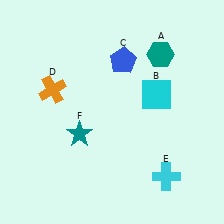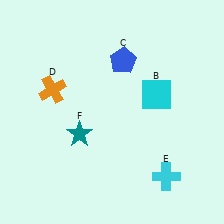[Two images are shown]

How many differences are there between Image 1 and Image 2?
There is 1 difference between the two images.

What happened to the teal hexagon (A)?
The teal hexagon (A) was removed in Image 2. It was in the top-right area of Image 1.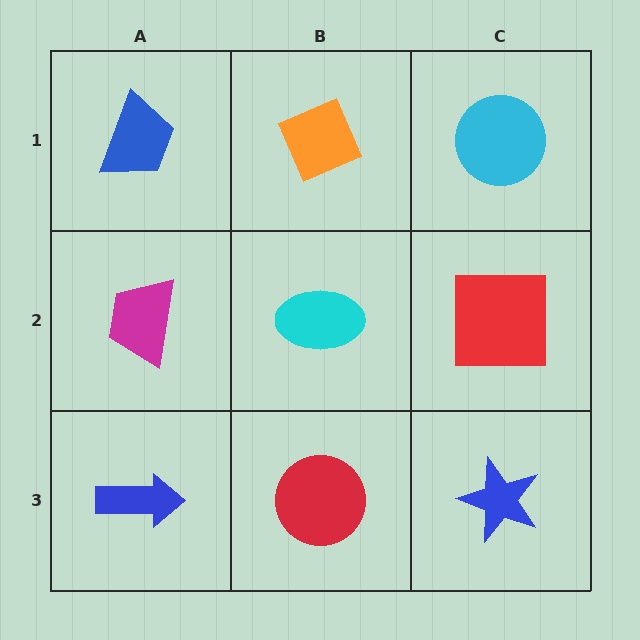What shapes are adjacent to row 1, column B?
A cyan ellipse (row 2, column B), a blue trapezoid (row 1, column A), a cyan circle (row 1, column C).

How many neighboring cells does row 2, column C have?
3.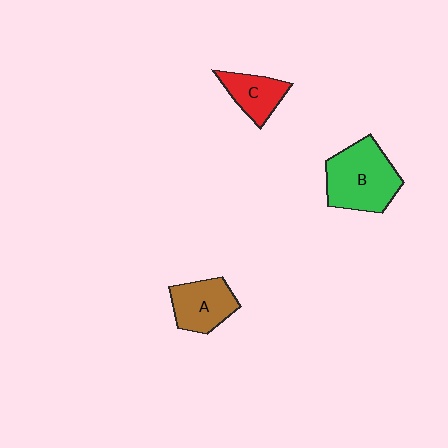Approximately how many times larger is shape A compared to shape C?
Approximately 1.2 times.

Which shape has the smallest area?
Shape C (red).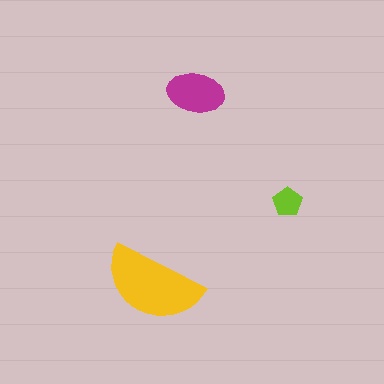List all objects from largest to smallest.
The yellow semicircle, the magenta ellipse, the lime pentagon.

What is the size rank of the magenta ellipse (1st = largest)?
2nd.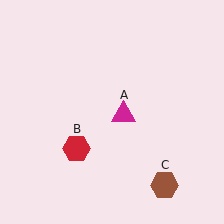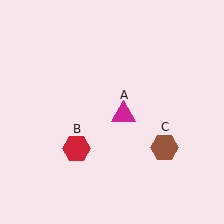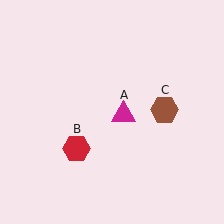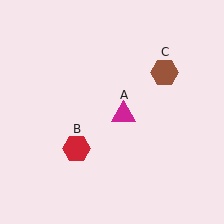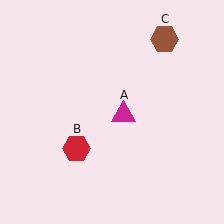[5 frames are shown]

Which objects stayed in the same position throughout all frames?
Magenta triangle (object A) and red hexagon (object B) remained stationary.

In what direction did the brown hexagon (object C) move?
The brown hexagon (object C) moved up.